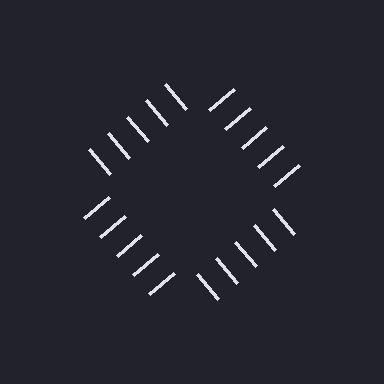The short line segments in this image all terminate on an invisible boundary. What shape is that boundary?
An illusory square — the line segments terminate on its edges but no continuous stroke is drawn.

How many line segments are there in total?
20 — 5 along each of the 4 edges.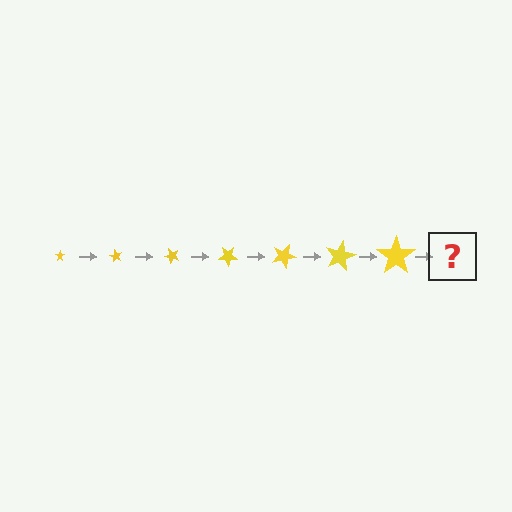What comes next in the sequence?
The next element should be a star, larger than the previous one and rotated 420 degrees from the start.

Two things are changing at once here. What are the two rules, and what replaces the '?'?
The two rules are that the star grows larger each step and it rotates 60 degrees each step. The '?' should be a star, larger than the previous one and rotated 420 degrees from the start.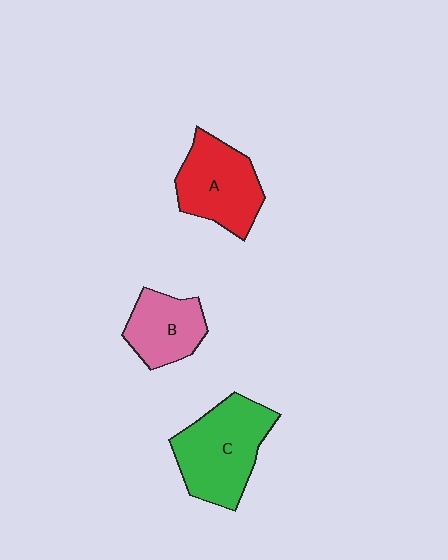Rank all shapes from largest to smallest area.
From largest to smallest: C (green), A (red), B (pink).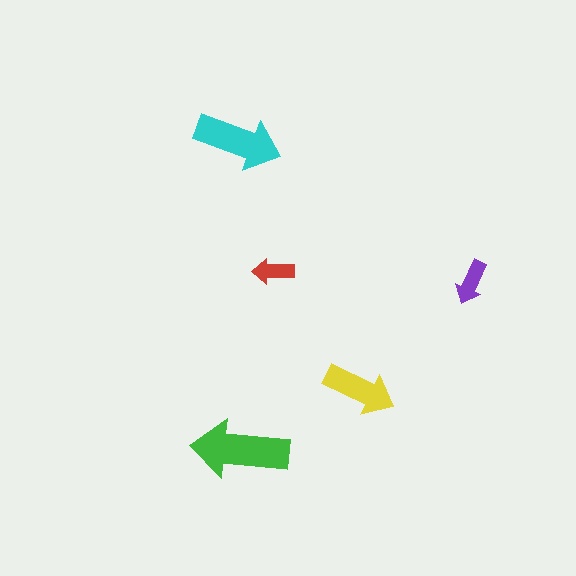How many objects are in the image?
There are 5 objects in the image.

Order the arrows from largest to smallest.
the green one, the cyan one, the yellow one, the purple one, the red one.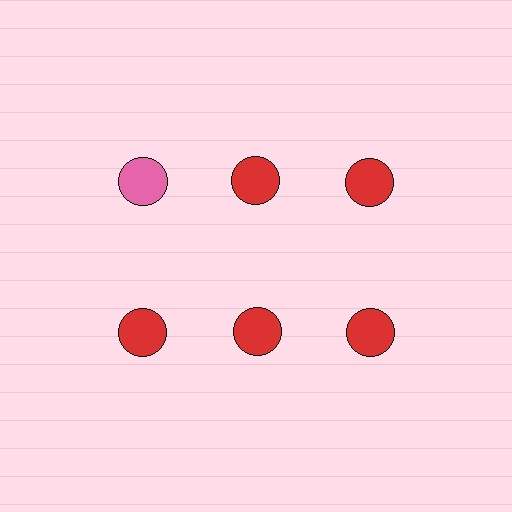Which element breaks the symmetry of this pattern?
The pink circle in the top row, leftmost column breaks the symmetry. All other shapes are red circles.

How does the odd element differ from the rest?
It has a different color: pink instead of red.